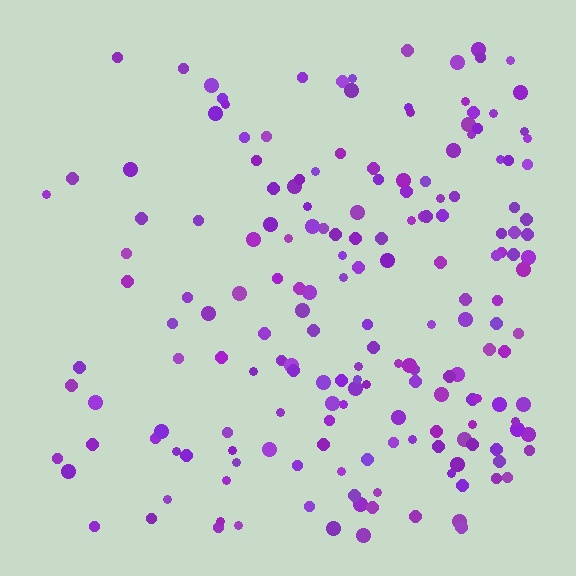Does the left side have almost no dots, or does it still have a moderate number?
Still a moderate number, just noticeably fewer than the right.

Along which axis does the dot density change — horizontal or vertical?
Horizontal.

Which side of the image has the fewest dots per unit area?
The left.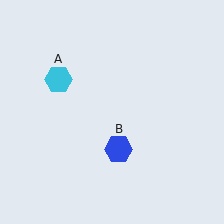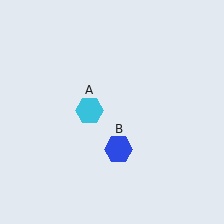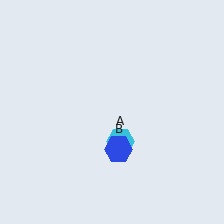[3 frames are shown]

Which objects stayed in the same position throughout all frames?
Blue hexagon (object B) remained stationary.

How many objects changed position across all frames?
1 object changed position: cyan hexagon (object A).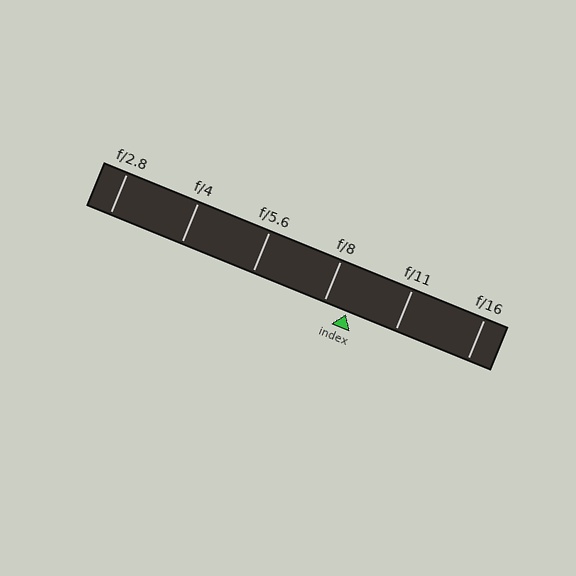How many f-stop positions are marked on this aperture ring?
There are 6 f-stop positions marked.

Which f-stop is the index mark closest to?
The index mark is closest to f/8.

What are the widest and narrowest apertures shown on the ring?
The widest aperture shown is f/2.8 and the narrowest is f/16.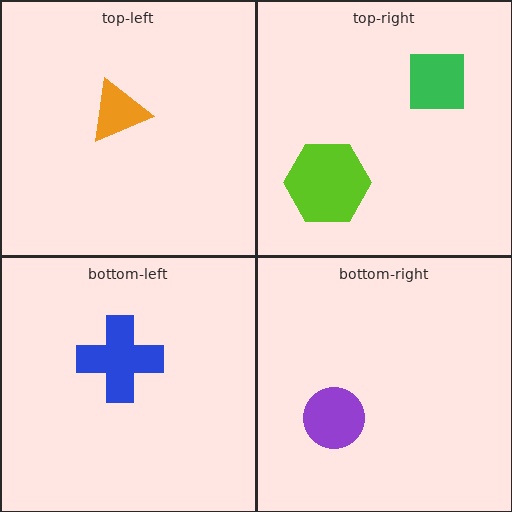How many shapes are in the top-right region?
2.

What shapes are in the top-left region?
The orange triangle.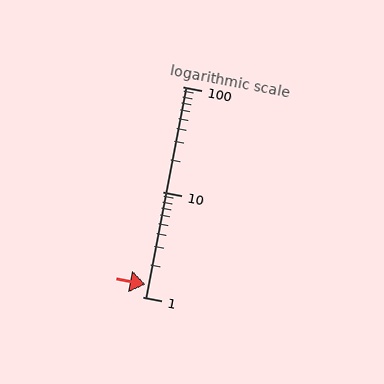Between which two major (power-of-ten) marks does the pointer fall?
The pointer is between 1 and 10.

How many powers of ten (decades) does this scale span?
The scale spans 2 decades, from 1 to 100.